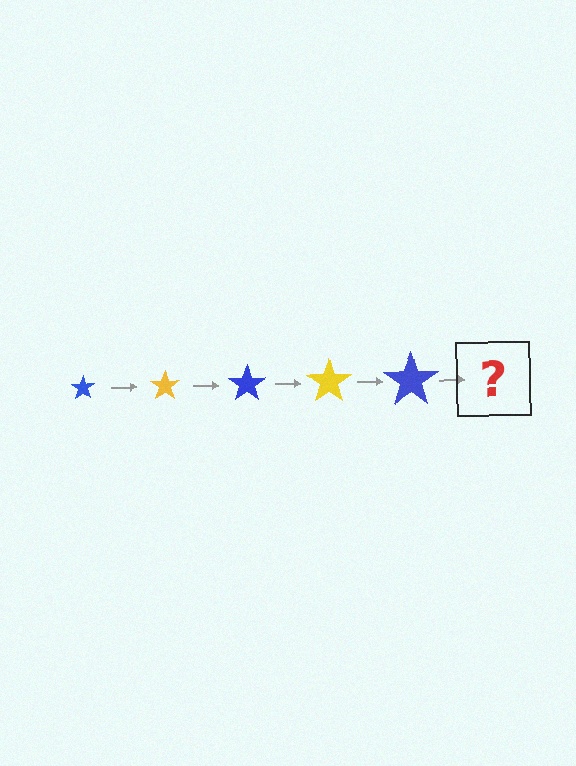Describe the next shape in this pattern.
It should be a yellow star, larger than the previous one.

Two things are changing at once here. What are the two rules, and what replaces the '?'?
The two rules are that the star grows larger each step and the color cycles through blue and yellow. The '?' should be a yellow star, larger than the previous one.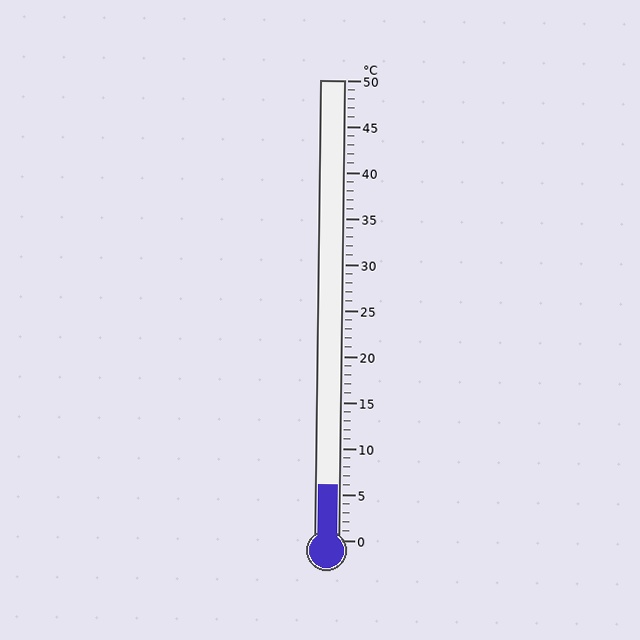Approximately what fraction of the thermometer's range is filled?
The thermometer is filled to approximately 10% of its range.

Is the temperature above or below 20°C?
The temperature is below 20°C.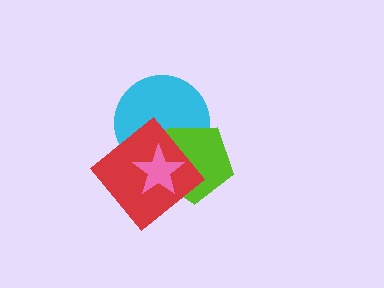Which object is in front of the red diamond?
The pink star is in front of the red diamond.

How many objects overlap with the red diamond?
3 objects overlap with the red diamond.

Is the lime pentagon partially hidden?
Yes, it is partially covered by another shape.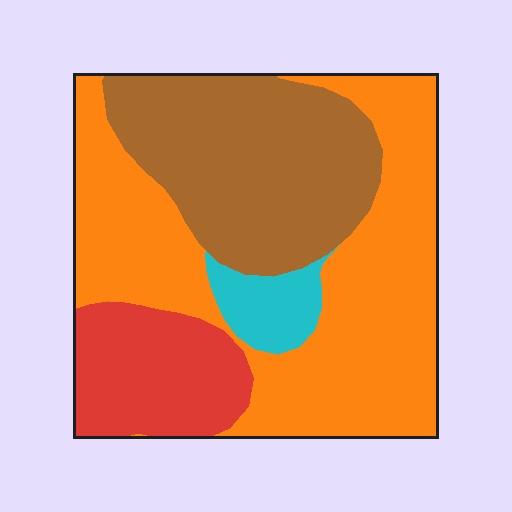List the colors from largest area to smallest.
From largest to smallest: orange, brown, red, cyan.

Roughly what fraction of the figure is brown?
Brown takes up about one third (1/3) of the figure.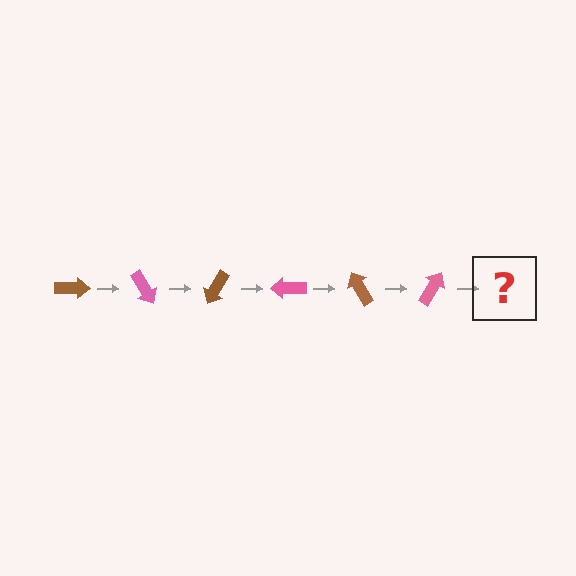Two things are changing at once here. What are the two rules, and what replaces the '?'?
The two rules are that it rotates 60 degrees each step and the color cycles through brown and pink. The '?' should be a brown arrow, rotated 360 degrees from the start.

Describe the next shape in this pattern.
It should be a brown arrow, rotated 360 degrees from the start.